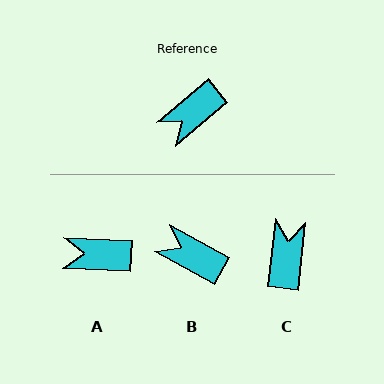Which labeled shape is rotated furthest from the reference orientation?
C, about 136 degrees away.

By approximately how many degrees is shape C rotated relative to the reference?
Approximately 136 degrees clockwise.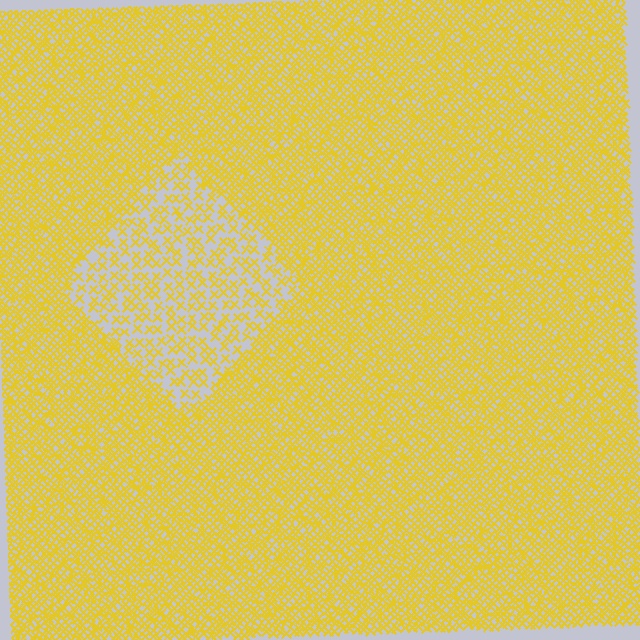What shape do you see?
I see a diamond.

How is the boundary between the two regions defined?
The boundary is defined by a change in element density (approximately 2.5x ratio). All elements are the same color, size, and shape.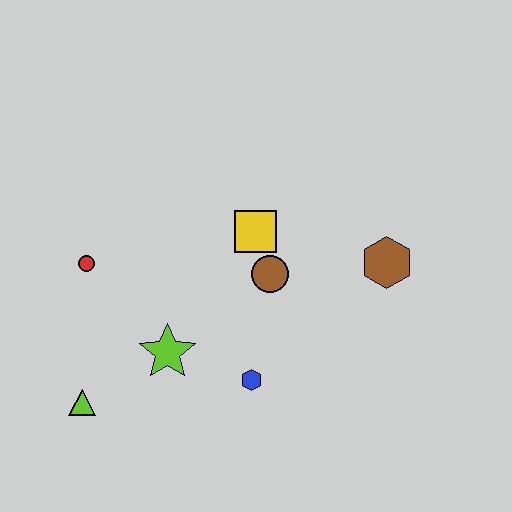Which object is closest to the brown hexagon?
The brown circle is closest to the brown hexagon.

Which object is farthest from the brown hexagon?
The lime triangle is farthest from the brown hexagon.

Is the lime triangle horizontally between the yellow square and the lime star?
No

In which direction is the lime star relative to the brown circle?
The lime star is to the left of the brown circle.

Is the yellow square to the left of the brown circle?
Yes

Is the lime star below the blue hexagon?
No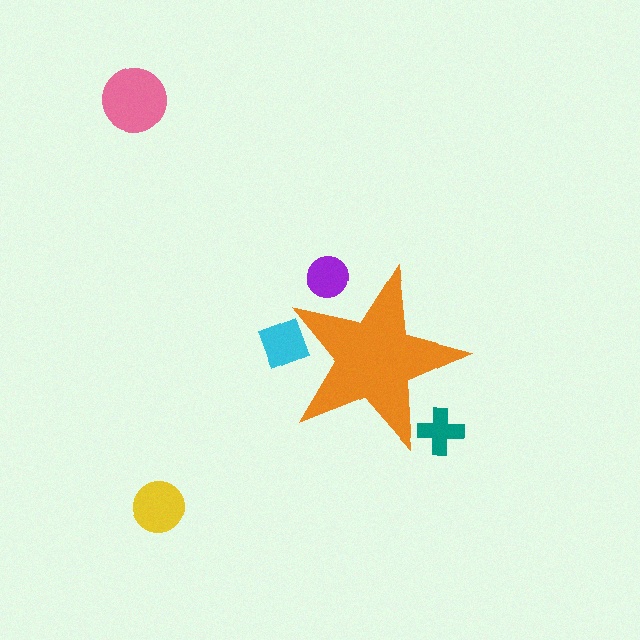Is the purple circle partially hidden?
Yes, the purple circle is partially hidden behind the orange star.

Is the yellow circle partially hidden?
No, the yellow circle is fully visible.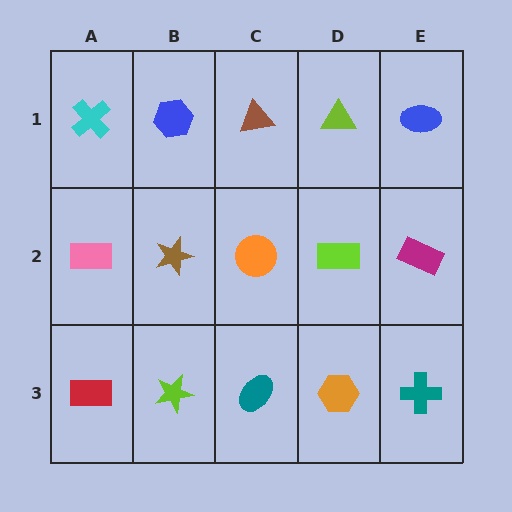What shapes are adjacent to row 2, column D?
A lime triangle (row 1, column D), an orange hexagon (row 3, column D), an orange circle (row 2, column C), a magenta rectangle (row 2, column E).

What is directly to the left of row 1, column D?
A brown triangle.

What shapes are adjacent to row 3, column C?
An orange circle (row 2, column C), a lime star (row 3, column B), an orange hexagon (row 3, column D).